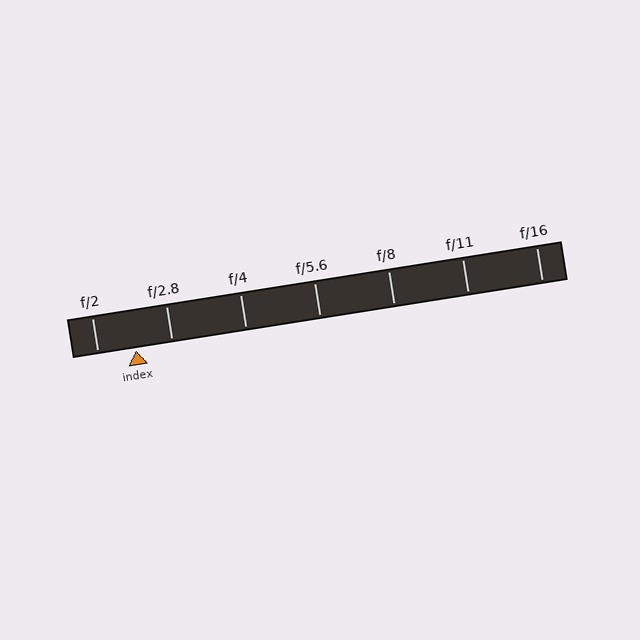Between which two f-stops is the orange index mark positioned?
The index mark is between f/2 and f/2.8.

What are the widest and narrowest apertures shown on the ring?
The widest aperture shown is f/2 and the narrowest is f/16.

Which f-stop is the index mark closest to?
The index mark is closest to f/2.8.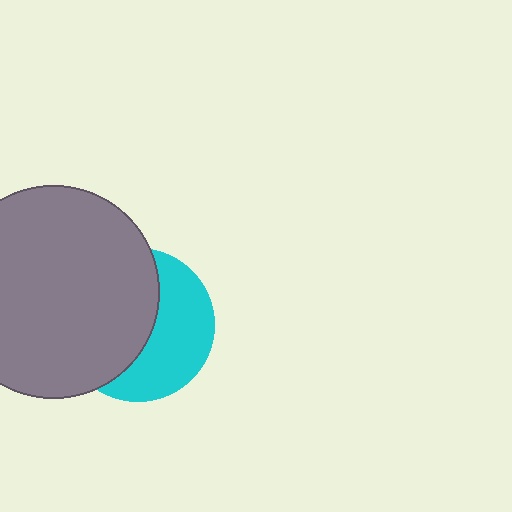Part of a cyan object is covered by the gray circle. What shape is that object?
It is a circle.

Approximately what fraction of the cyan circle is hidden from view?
Roughly 55% of the cyan circle is hidden behind the gray circle.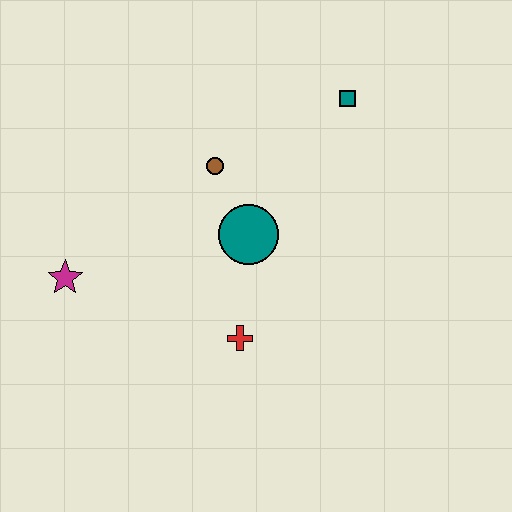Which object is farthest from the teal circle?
The magenta star is farthest from the teal circle.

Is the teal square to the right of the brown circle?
Yes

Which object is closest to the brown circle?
The teal circle is closest to the brown circle.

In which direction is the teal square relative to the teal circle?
The teal square is above the teal circle.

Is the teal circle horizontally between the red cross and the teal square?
Yes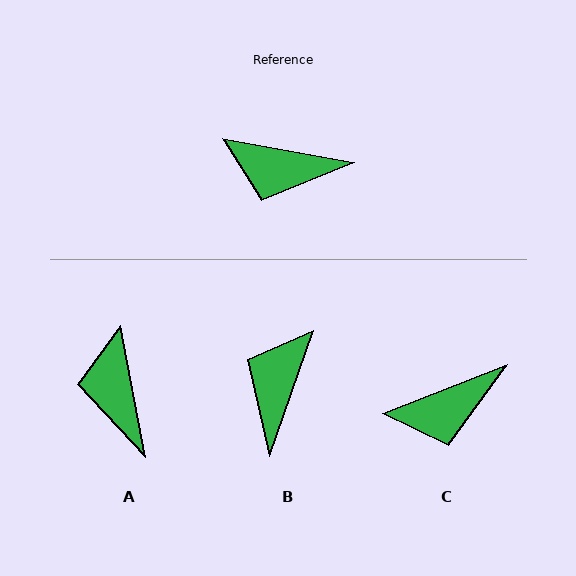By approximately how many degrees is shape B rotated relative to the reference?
Approximately 99 degrees clockwise.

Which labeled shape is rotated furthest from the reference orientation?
B, about 99 degrees away.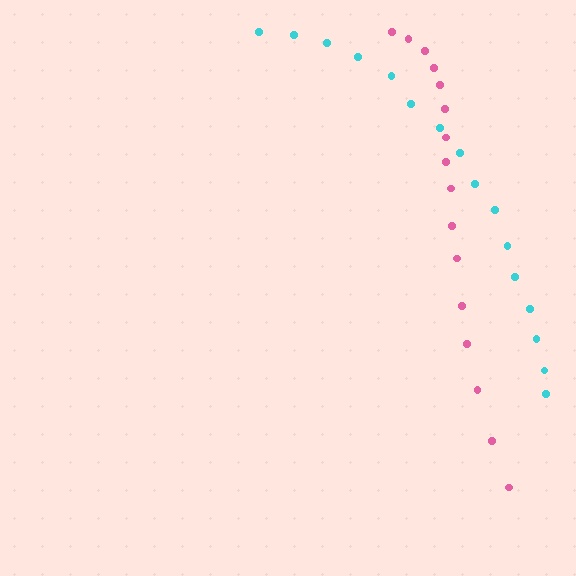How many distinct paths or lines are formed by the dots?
There are 2 distinct paths.